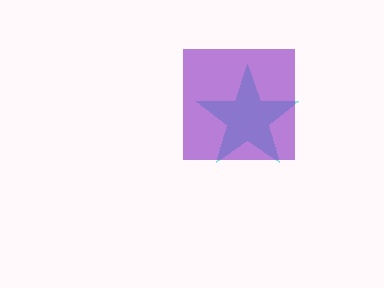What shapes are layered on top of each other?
The layered shapes are: a cyan star, a purple square.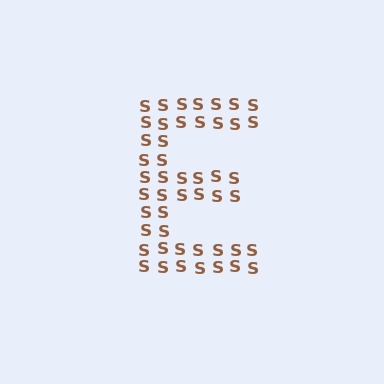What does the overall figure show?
The overall figure shows the letter E.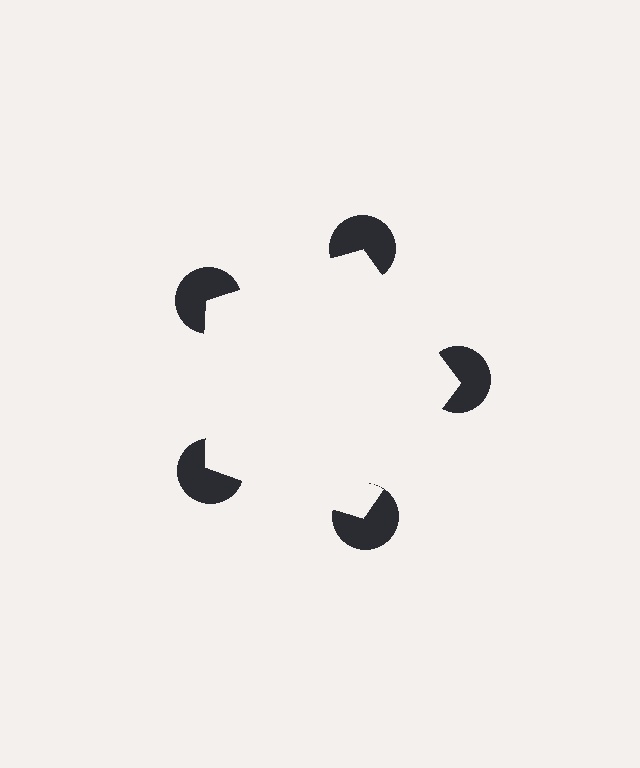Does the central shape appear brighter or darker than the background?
It typically appears slightly brighter than the background, even though no actual brightness change is drawn.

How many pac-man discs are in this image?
There are 5 — one at each vertex of the illusory pentagon.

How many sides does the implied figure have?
5 sides.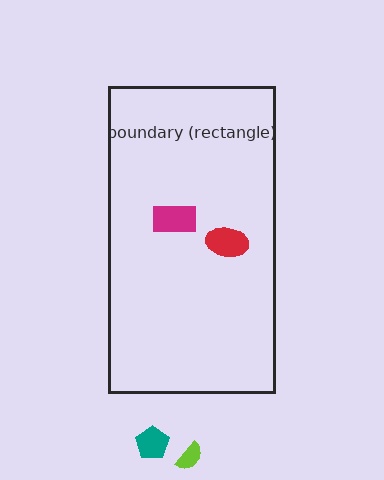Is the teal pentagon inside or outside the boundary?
Outside.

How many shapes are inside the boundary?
2 inside, 2 outside.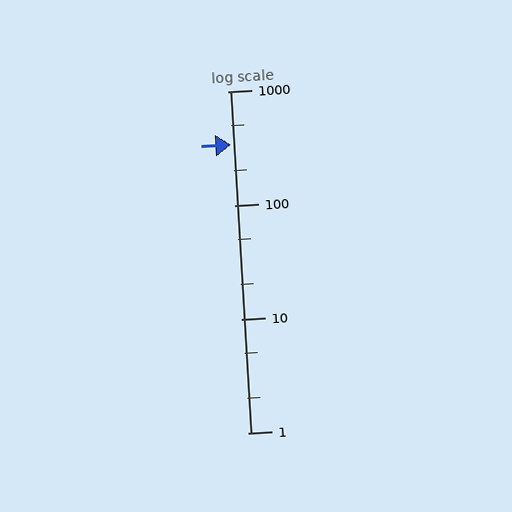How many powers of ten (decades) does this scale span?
The scale spans 3 decades, from 1 to 1000.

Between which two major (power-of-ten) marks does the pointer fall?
The pointer is between 100 and 1000.